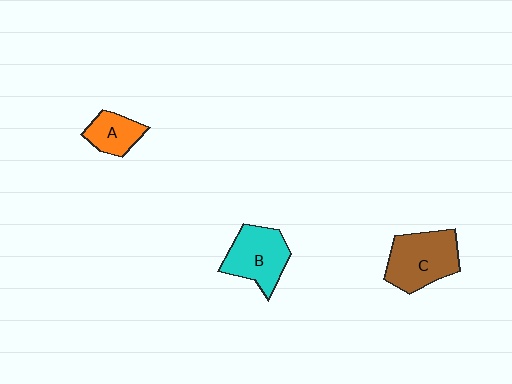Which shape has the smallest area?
Shape A (orange).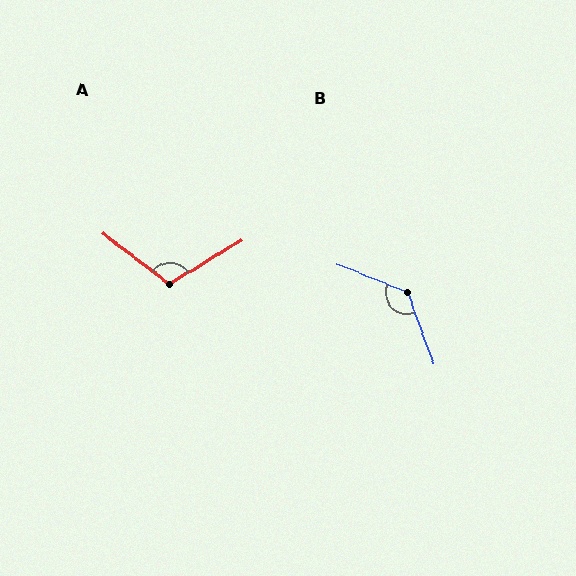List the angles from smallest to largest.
A (111°), B (131°).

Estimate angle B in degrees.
Approximately 131 degrees.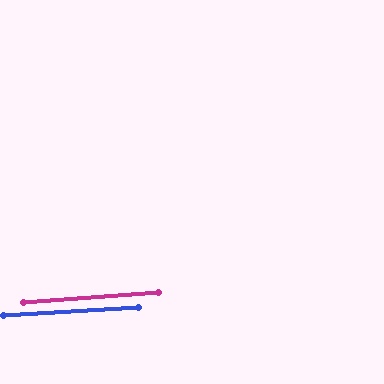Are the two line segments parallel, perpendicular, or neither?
Parallel — their directions differ by only 1.0°.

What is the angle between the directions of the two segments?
Approximately 1 degree.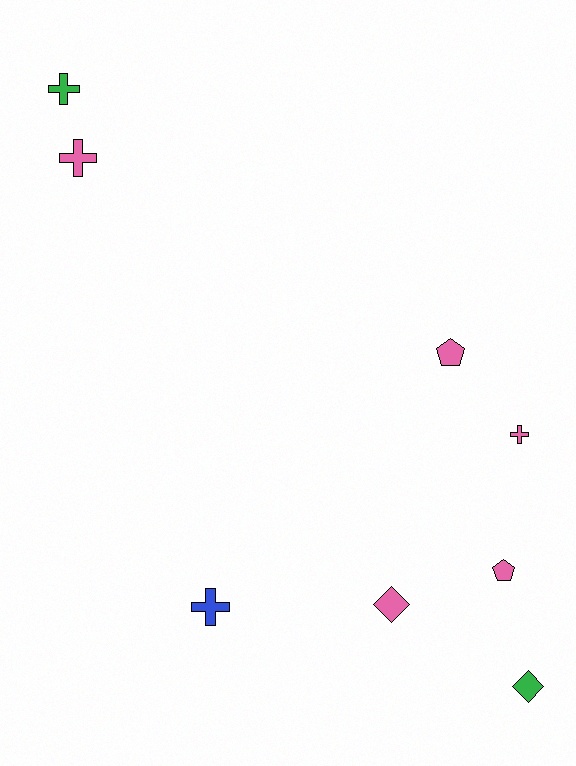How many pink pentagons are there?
There are 2 pink pentagons.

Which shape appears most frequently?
Cross, with 4 objects.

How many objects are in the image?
There are 8 objects.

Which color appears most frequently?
Pink, with 5 objects.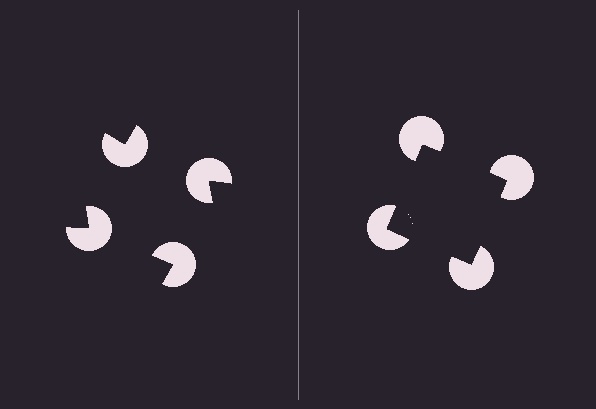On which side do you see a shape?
An illusory square appears on the right side. On the left side the wedge cuts are rotated, so no coherent shape forms.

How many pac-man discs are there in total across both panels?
8 — 4 on each side.